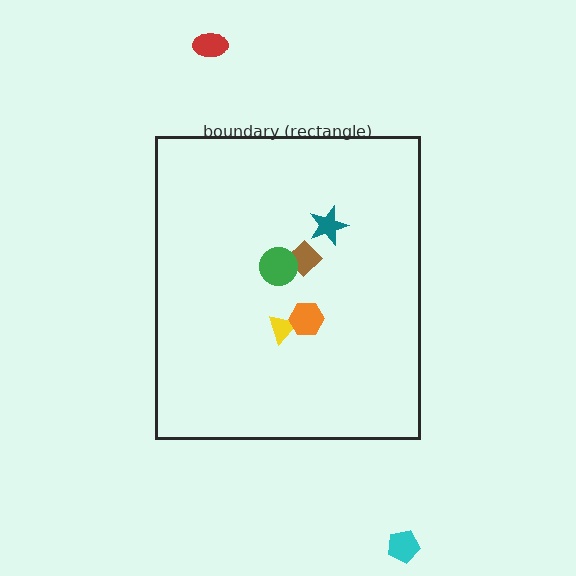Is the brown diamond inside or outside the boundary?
Inside.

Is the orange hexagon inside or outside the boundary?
Inside.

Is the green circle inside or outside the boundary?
Inside.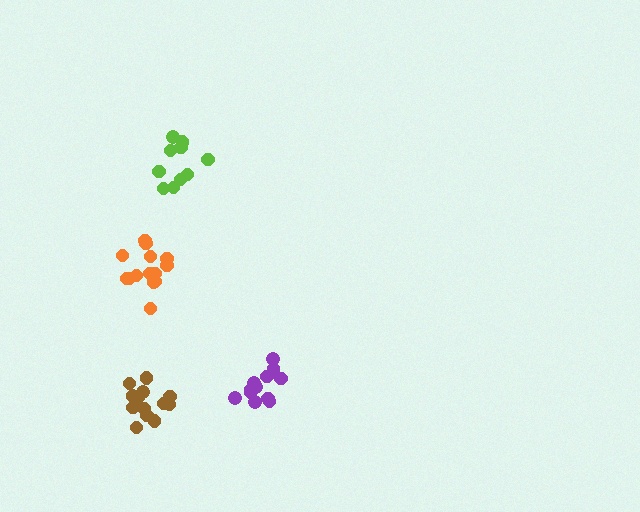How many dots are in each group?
Group 1: 14 dots, Group 2: 13 dots, Group 3: 10 dots, Group 4: 12 dots (49 total).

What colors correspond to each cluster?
The clusters are colored: orange, brown, lime, purple.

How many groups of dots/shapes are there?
There are 4 groups.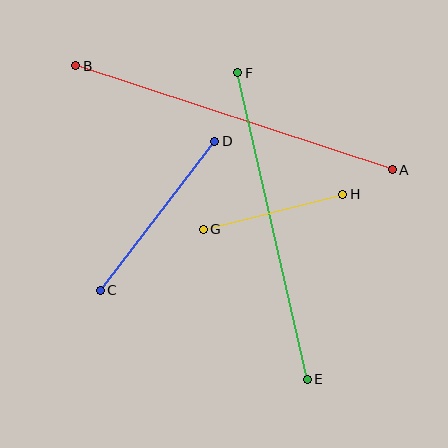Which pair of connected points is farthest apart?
Points A and B are farthest apart.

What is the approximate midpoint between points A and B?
The midpoint is at approximately (234, 118) pixels.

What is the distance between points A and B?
The distance is approximately 333 pixels.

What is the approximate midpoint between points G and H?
The midpoint is at approximately (273, 212) pixels.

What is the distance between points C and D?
The distance is approximately 188 pixels.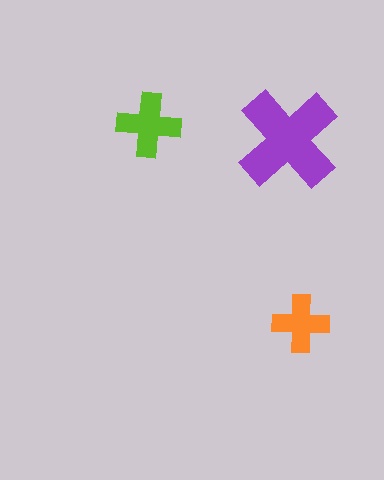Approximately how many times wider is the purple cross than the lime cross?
About 1.5 times wider.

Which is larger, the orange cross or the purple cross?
The purple one.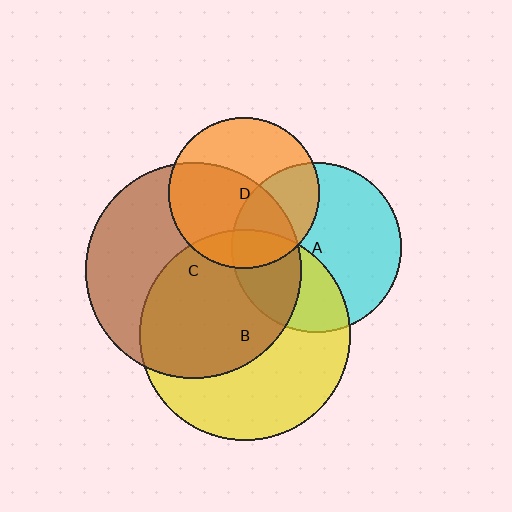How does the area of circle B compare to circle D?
Approximately 1.9 times.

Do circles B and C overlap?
Yes.